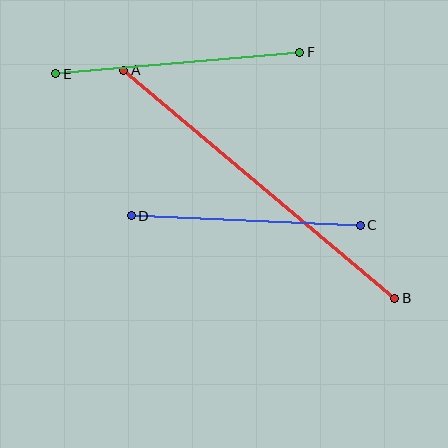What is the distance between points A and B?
The distance is approximately 354 pixels.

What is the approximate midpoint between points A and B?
The midpoint is at approximately (259, 184) pixels.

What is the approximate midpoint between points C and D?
The midpoint is at approximately (246, 221) pixels.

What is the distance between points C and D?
The distance is approximately 229 pixels.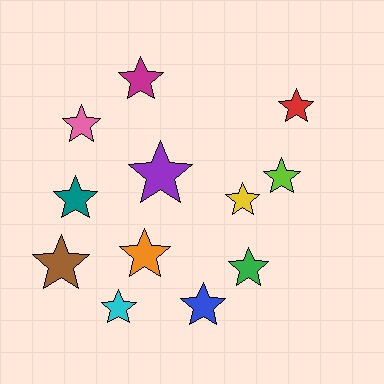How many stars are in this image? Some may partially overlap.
There are 12 stars.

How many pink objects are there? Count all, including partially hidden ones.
There is 1 pink object.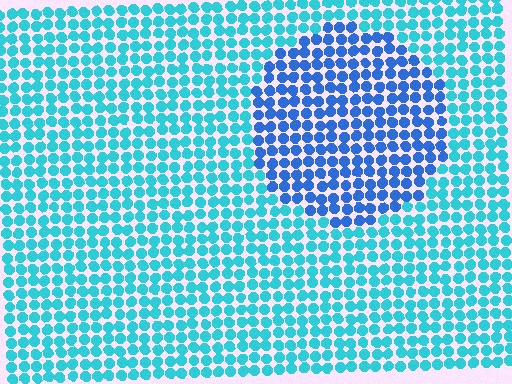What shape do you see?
I see a circle.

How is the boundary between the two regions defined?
The boundary is defined purely by a slight shift in hue (about 35 degrees). Spacing, size, and orientation are identical on both sides.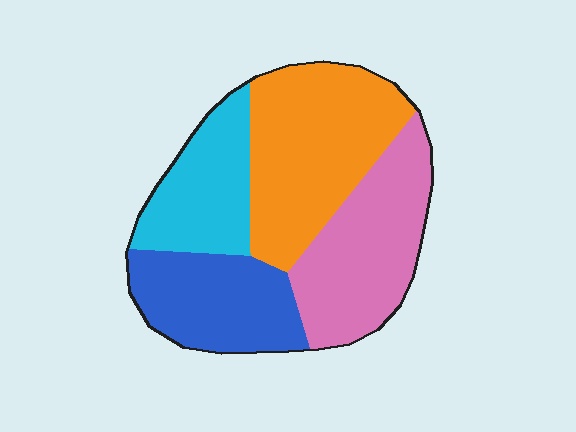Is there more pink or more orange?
Orange.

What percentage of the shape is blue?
Blue takes up about one fifth (1/5) of the shape.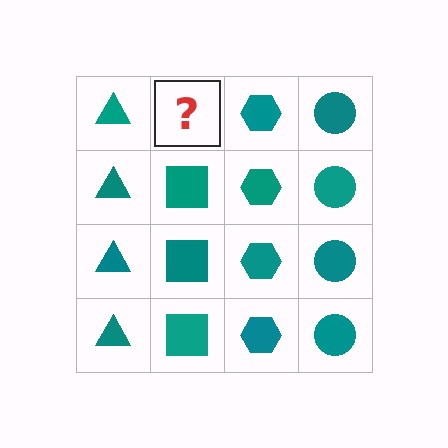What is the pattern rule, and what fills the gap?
The rule is that each column has a consistent shape. The gap should be filled with a teal square.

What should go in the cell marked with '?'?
The missing cell should contain a teal square.